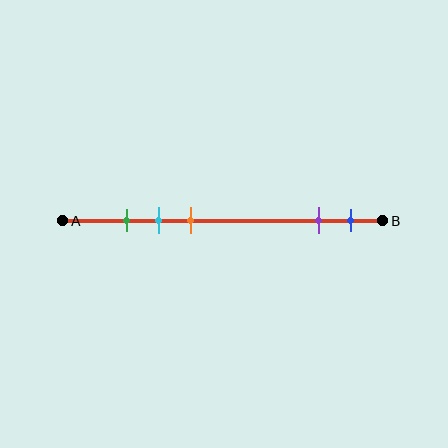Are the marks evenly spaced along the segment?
No, the marks are not evenly spaced.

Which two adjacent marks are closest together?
The green and cyan marks are the closest adjacent pair.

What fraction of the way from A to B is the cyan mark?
The cyan mark is approximately 30% (0.3) of the way from A to B.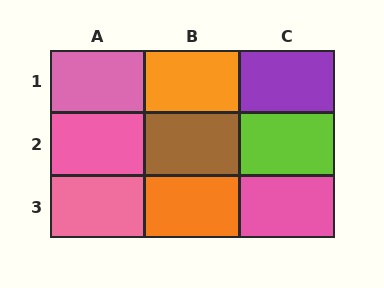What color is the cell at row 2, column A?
Pink.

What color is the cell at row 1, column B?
Orange.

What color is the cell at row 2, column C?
Lime.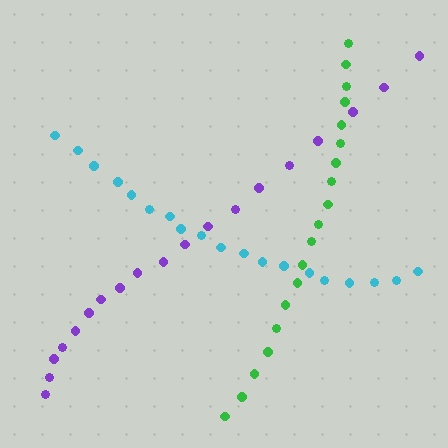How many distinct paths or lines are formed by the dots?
There are 3 distinct paths.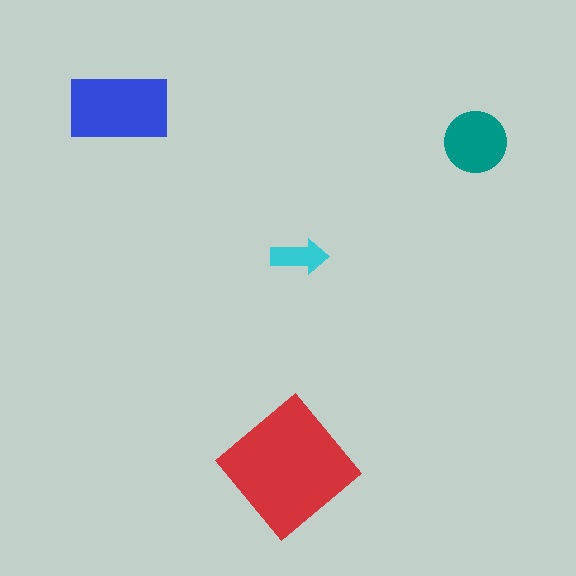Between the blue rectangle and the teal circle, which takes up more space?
The blue rectangle.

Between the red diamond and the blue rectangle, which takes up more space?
The red diamond.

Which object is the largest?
The red diamond.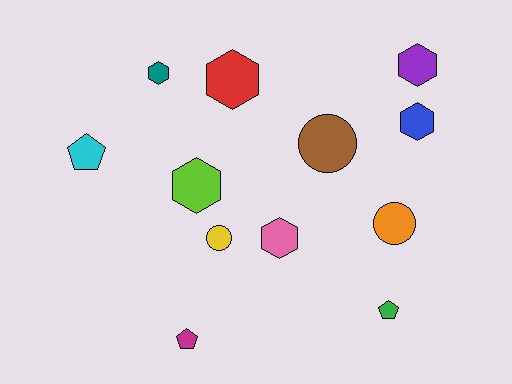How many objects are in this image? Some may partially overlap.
There are 12 objects.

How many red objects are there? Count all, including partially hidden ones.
There is 1 red object.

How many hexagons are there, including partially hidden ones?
There are 6 hexagons.